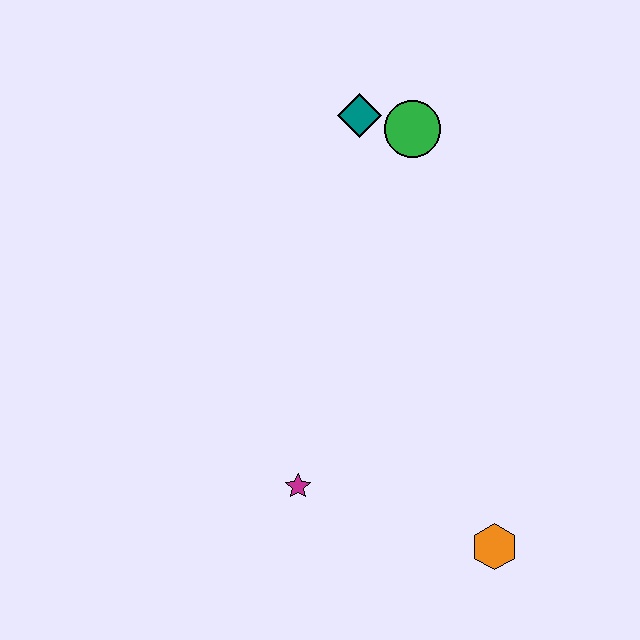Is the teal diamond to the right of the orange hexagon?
No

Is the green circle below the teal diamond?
Yes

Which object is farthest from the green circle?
The orange hexagon is farthest from the green circle.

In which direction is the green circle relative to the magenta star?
The green circle is above the magenta star.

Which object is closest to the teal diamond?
The green circle is closest to the teal diamond.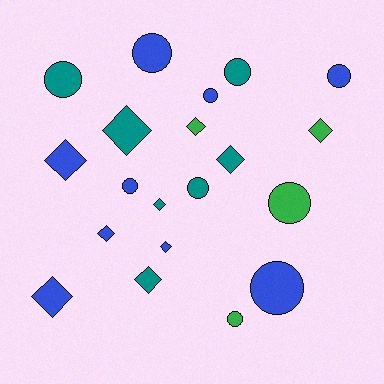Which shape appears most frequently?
Circle, with 10 objects.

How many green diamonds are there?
There are 2 green diamonds.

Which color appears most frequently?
Blue, with 9 objects.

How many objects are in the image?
There are 20 objects.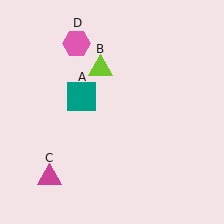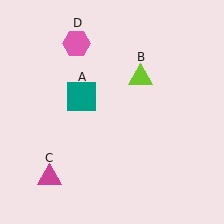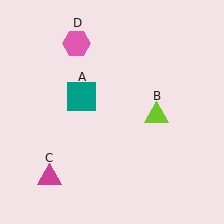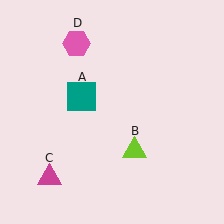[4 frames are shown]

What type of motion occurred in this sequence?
The lime triangle (object B) rotated clockwise around the center of the scene.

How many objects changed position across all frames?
1 object changed position: lime triangle (object B).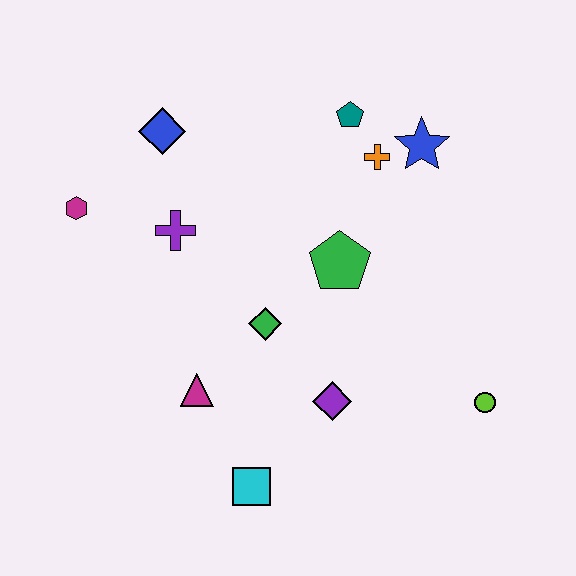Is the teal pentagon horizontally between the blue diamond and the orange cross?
Yes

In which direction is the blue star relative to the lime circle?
The blue star is above the lime circle.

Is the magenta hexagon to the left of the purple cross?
Yes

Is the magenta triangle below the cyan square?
No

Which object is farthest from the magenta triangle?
The blue star is farthest from the magenta triangle.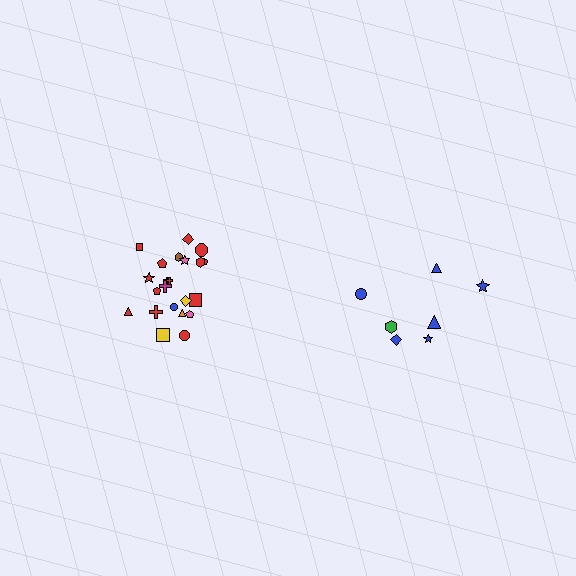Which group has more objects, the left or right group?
The left group.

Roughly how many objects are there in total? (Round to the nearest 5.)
Roughly 30 objects in total.